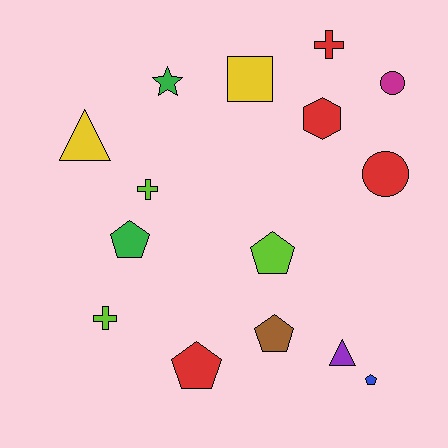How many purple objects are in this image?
There is 1 purple object.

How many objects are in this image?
There are 15 objects.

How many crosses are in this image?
There are 3 crosses.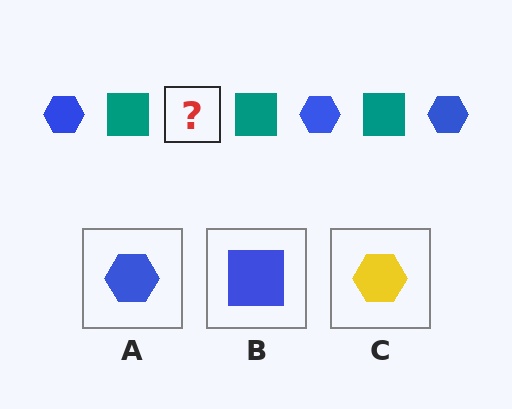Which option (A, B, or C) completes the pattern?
A.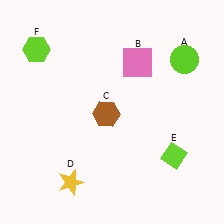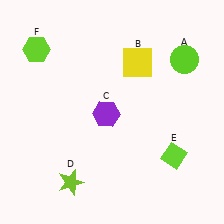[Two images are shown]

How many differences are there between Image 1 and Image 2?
There are 3 differences between the two images.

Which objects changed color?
B changed from pink to yellow. C changed from brown to purple. D changed from yellow to lime.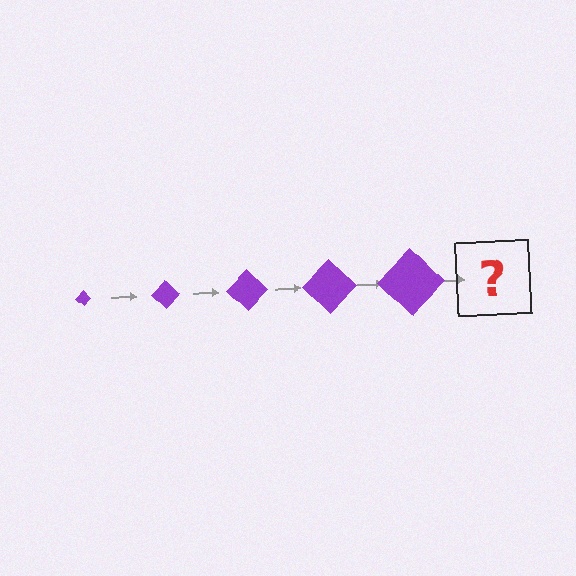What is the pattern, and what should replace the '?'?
The pattern is that the diamond gets progressively larger each step. The '?' should be a purple diamond, larger than the previous one.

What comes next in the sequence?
The next element should be a purple diamond, larger than the previous one.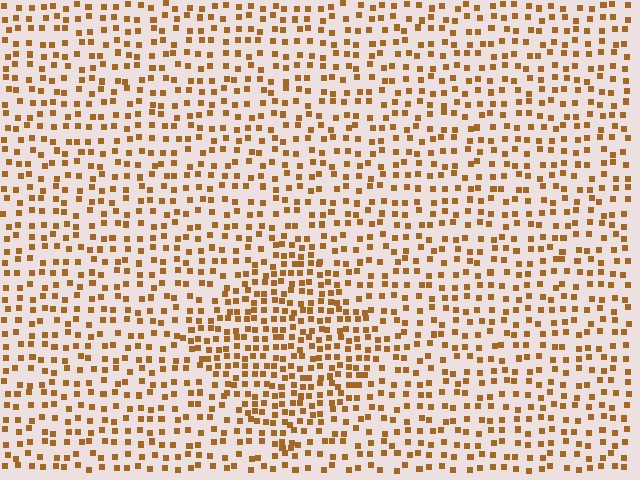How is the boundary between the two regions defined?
The boundary is defined by a change in element density (approximately 1.7x ratio). All elements are the same color, size, and shape.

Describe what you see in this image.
The image contains small brown elements arranged at two different densities. A diamond-shaped region is visible where the elements are more densely packed than the surrounding area.